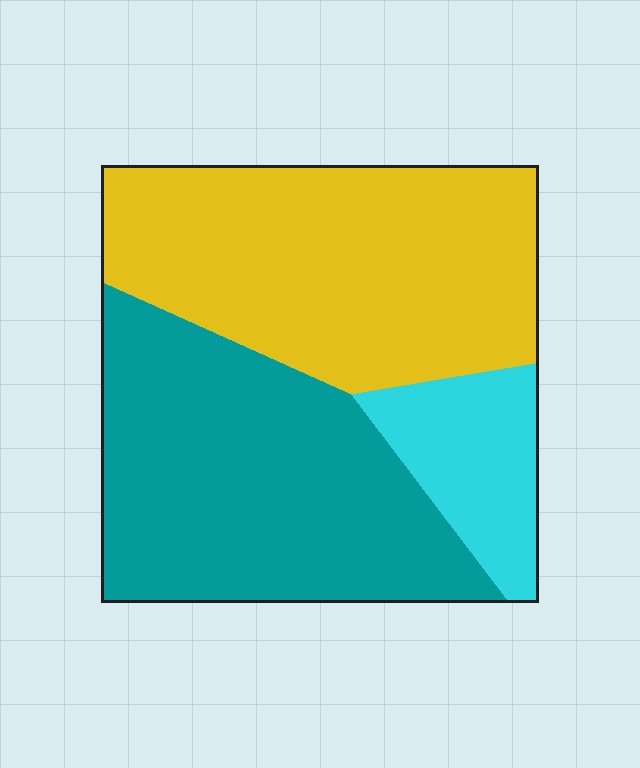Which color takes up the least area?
Cyan, at roughly 15%.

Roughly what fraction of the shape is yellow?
Yellow covers about 45% of the shape.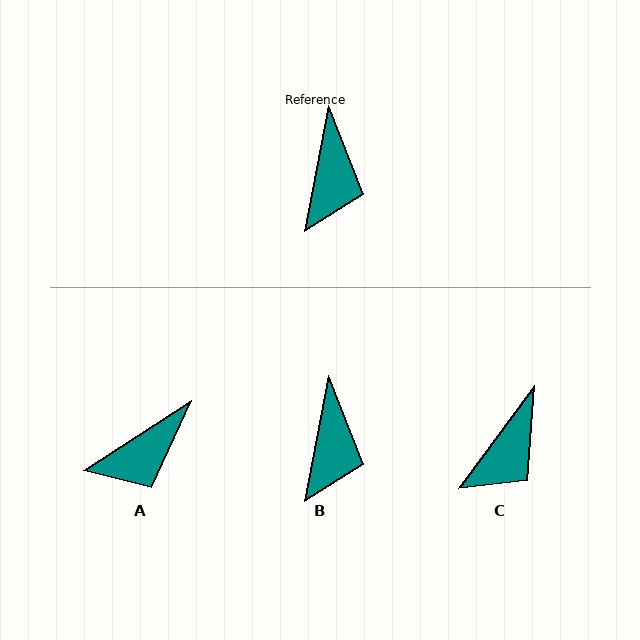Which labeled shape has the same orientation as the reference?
B.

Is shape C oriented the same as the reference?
No, it is off by about 26 degrees.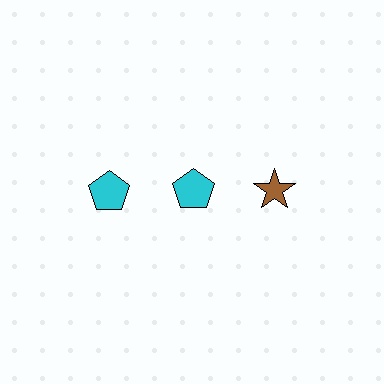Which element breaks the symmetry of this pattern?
The brown star in the top row, center column breaks the symmetry. All other shapes are cyan pentagons.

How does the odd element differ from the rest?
It differs in both color (brown instead of cyan) and shape (star instead of pentagon).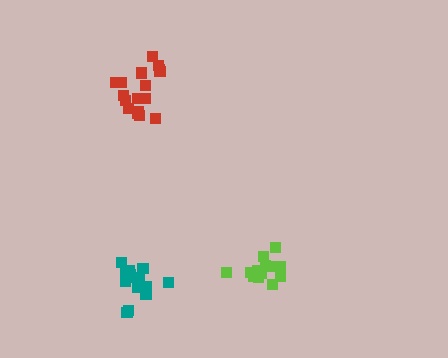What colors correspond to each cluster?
The clusters are colored: red, teal, lime.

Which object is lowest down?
The teal cluster is bottommost.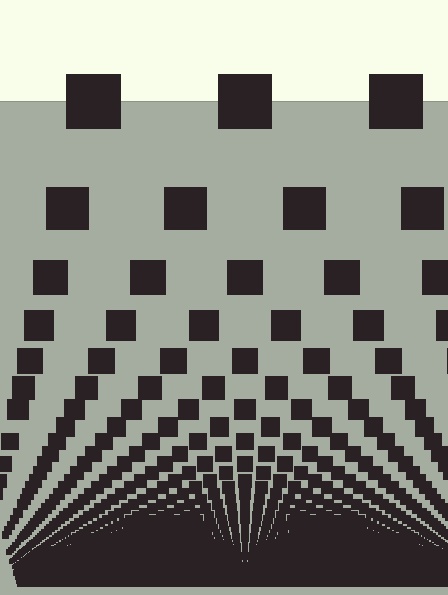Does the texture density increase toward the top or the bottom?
Density increases toward the bottom.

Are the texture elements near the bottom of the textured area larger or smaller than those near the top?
Smaller. The gradient is inverted — elements near the bottom are smaller and denser.